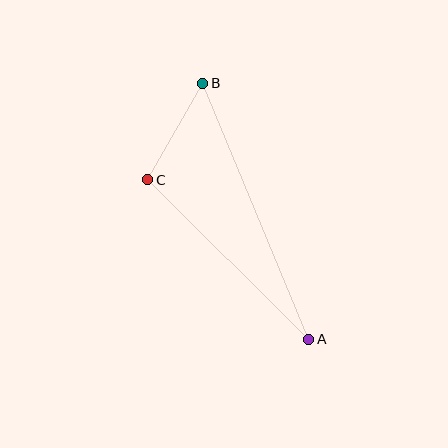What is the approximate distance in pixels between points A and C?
The distance between A and C is approximately 227 pixels.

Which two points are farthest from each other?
Points A and B are farthest from each other.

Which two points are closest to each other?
Points B and C are closest to each other.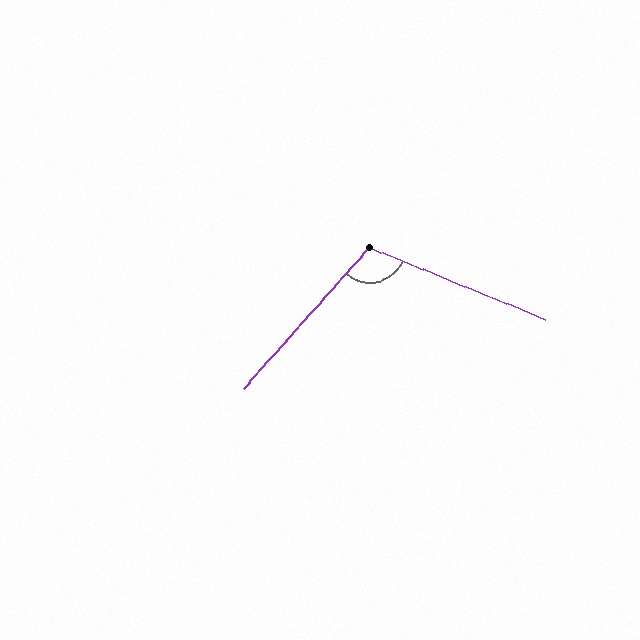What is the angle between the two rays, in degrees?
Approximately 110 degrees.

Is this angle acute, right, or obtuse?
It is obtuse.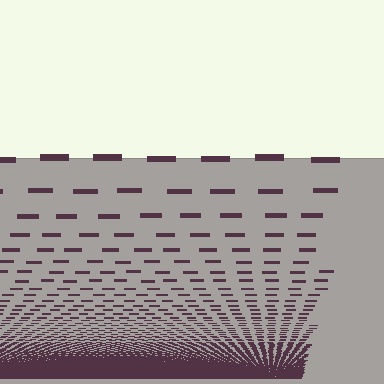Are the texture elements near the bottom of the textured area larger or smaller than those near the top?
Smaller. The gradient is inverted — elements near the bottom are smaller and denser.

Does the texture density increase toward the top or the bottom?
Density increases toward the bottom.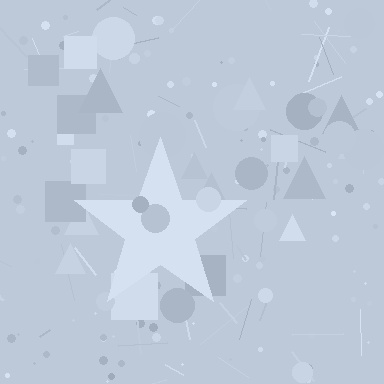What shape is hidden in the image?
A star is hidden in the image.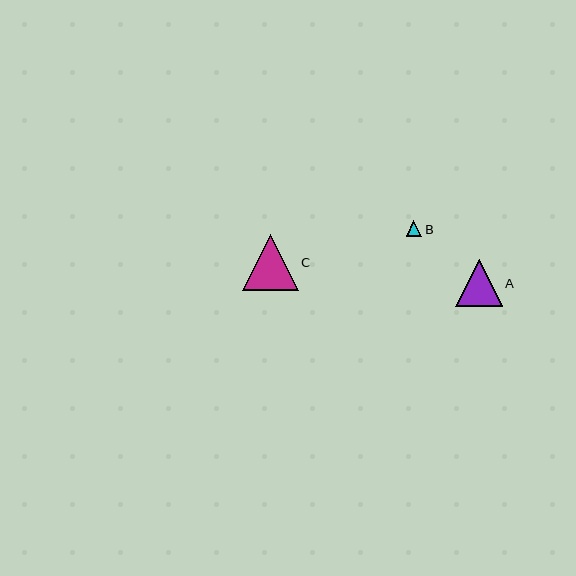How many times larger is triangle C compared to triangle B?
Triangle C is approximately 3.6 times the size of triangle B.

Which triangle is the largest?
Triangle C is the largest with a size of approximately 56 pixels.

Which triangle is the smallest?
Triangle B is the smallest with a size of approximately 16 pixels.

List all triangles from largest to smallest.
From largest to smallest: C, A, B.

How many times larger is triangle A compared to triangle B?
Triangle A is approximately 3.0 times the size of triangle B.